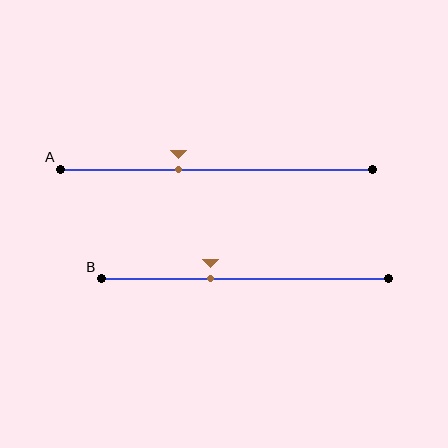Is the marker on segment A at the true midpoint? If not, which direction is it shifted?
No, the marker on segment A is shifted to the left by about 12% of the segment length.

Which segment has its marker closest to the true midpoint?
Segment B has its marker closest to the true midpoint.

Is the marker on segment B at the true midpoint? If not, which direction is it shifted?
No, the marker on segment B is shifted to the left by about 12% of the segment length.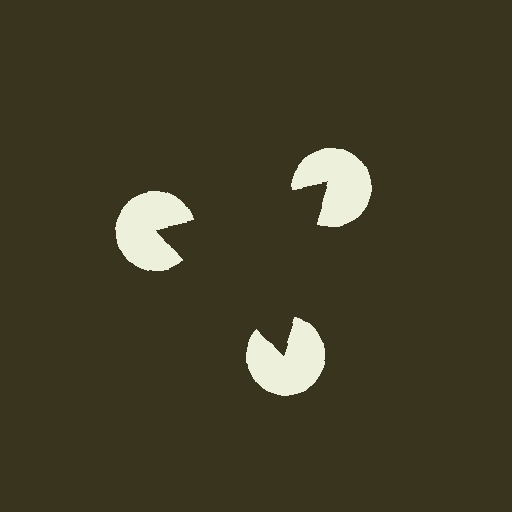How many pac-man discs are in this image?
There are 3 — one at each vertex of the illusory triangle.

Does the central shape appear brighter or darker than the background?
It typically appears slightly darker than the background, even though no actual brightness change is drawn.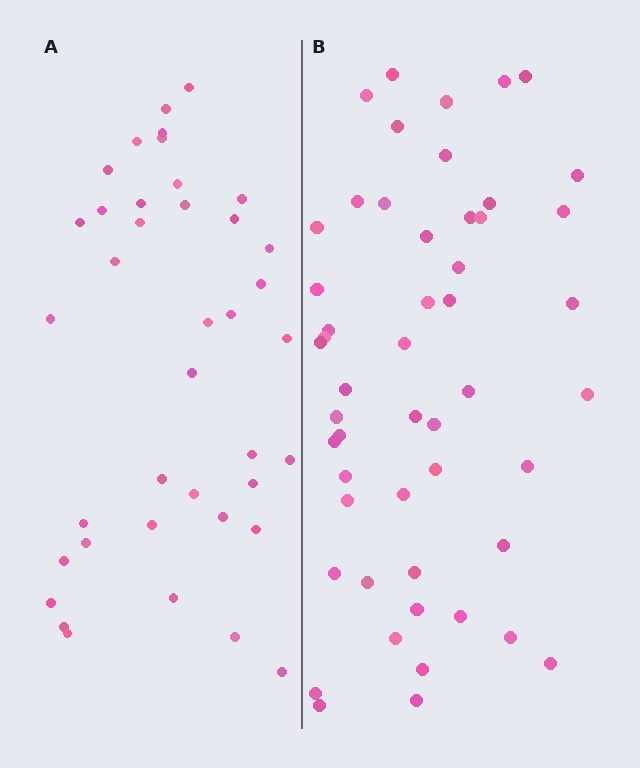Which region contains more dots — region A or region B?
Region B (the right region) has more dots.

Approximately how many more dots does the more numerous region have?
Region B has roughly 12 or so more dots than region A.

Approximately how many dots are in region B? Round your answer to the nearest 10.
About 50 dots. (The exact count is 51, which rounds to 50.)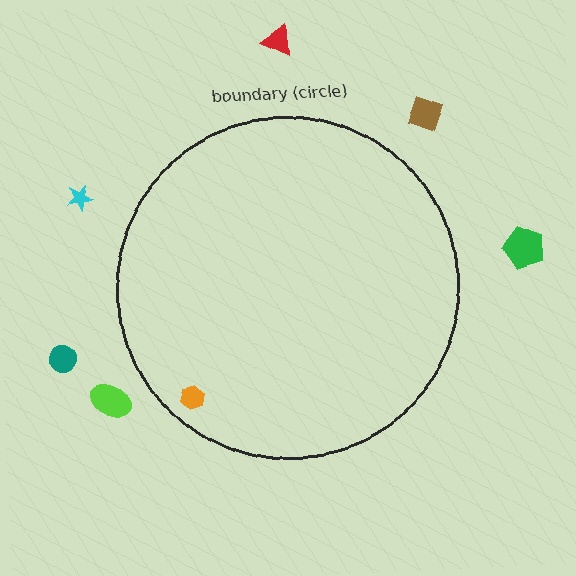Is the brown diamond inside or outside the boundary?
Outside.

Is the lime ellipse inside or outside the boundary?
Outside.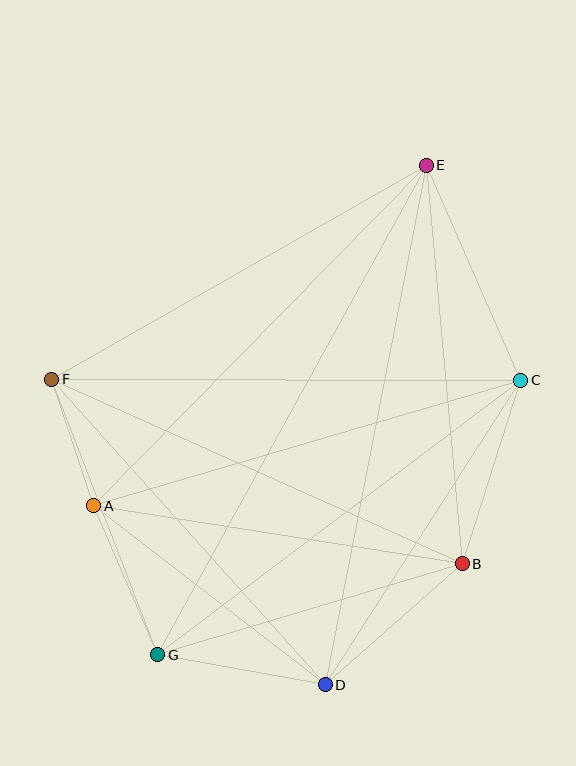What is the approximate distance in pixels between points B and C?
The distance between B and C is approximately 192 pixels.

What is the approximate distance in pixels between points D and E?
The distance between D and E is approximately 530 pixels.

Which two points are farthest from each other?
Points E and G are farthest from each other.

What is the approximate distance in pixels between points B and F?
The distance between B and F is approximately 450 pixels.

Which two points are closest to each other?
Points A and F are closest to each other.